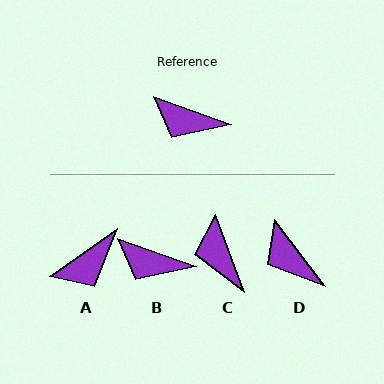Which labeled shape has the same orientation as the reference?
B.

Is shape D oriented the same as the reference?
No, it is off by about 33 degrees.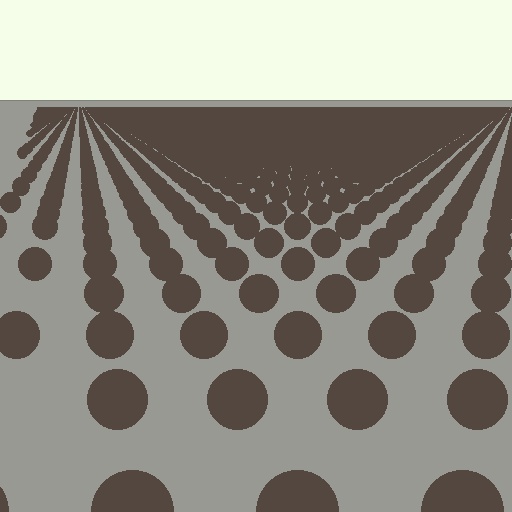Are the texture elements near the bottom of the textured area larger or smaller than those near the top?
Larger. Near the bottom, elements are closer to the viewer and appear at a bigger on-screen size.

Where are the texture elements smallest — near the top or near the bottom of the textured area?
Near the top.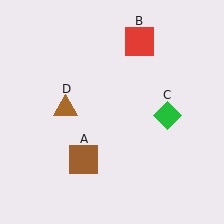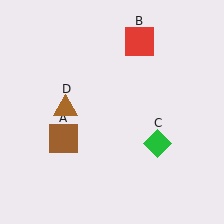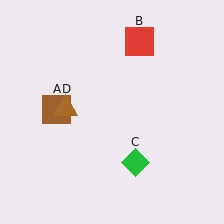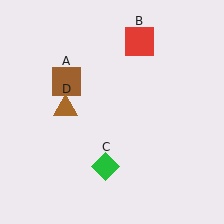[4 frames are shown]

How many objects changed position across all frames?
2 objects changed position: brown square (object A), green diamond (object C).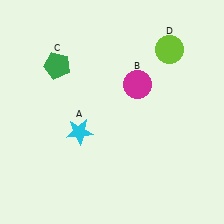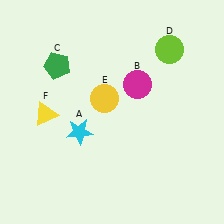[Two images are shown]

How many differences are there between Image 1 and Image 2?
There are 2 differences between the two images.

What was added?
A yellow circle (E), a yellow triangle (F) were added in Image 2.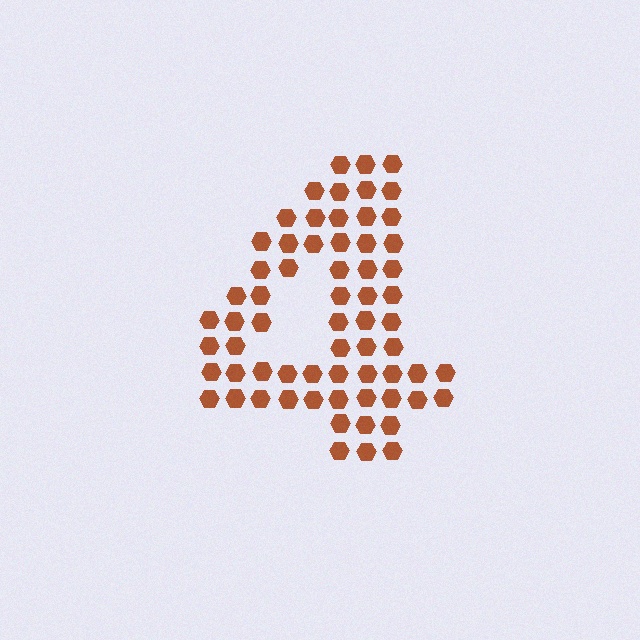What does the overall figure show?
The overall figure shows the digit 4.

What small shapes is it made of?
It is made of small hexagons.